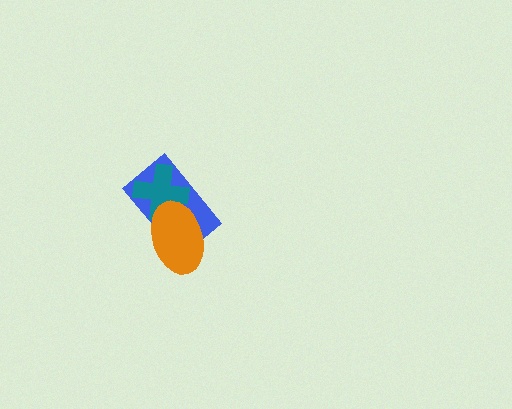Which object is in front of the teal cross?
The orange ellipse is in front of the teal cross.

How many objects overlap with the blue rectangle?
2 objects overlap with the blue rectangle.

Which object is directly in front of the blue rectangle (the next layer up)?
The teal cross is directly in front of the blue rectangle.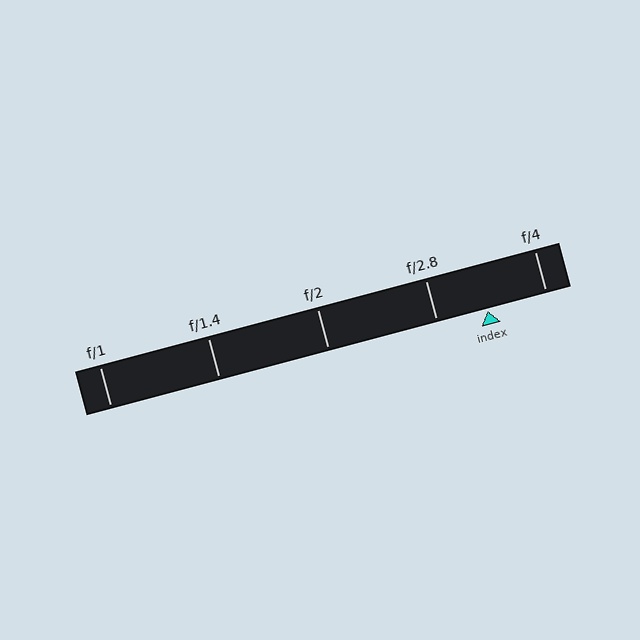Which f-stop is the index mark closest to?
The index mark is closest to f/2.8.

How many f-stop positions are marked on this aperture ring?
There are 5 f-stop positions marked.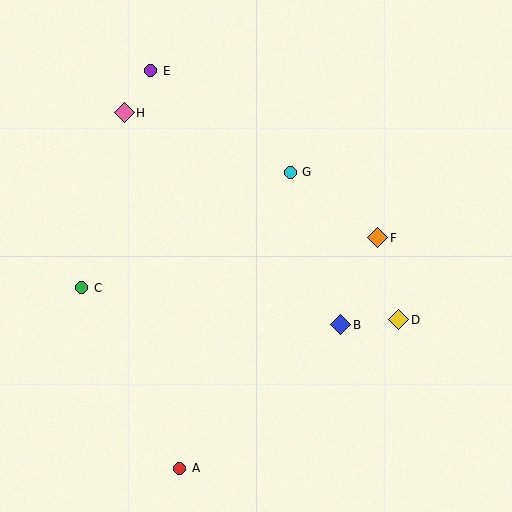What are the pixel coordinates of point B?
Point B is at (341, 325).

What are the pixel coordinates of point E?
Point E is at (151, 71).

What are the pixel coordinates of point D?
Point D is at (399, 320).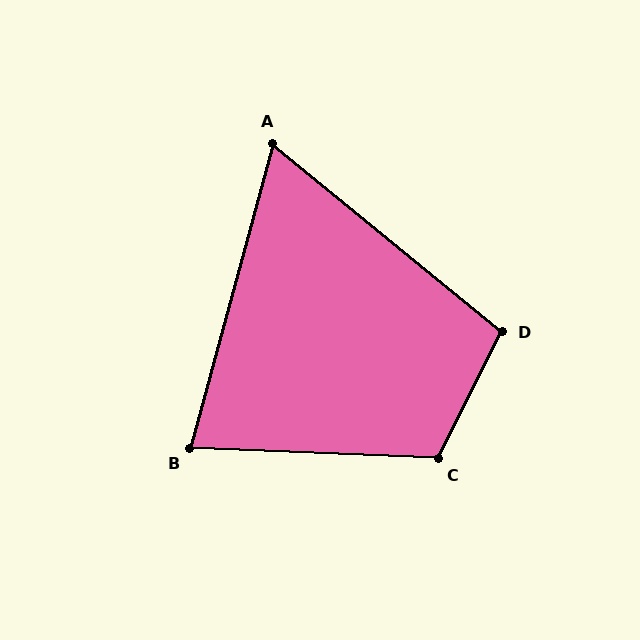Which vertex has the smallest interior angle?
A, at approximately 66 degrees.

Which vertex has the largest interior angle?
C, at approximately 114 degrees.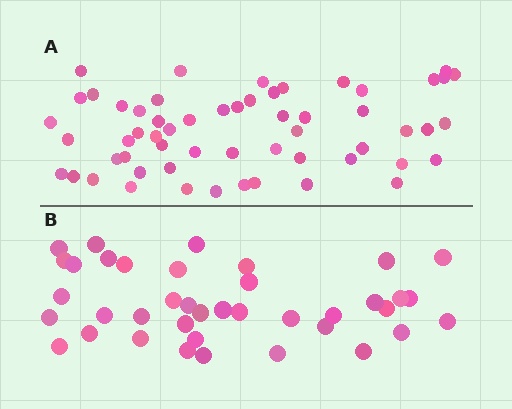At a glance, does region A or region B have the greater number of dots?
Region A (the top region) has more dots.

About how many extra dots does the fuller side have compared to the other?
Region A has approximately 20 more dots than region B.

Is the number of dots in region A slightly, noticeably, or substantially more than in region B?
Region A has substantially more. The ratio is roughly 1.5 to 1.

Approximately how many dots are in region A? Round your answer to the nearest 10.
About 60 dots. (The exact count is 57, which rounds to 60.)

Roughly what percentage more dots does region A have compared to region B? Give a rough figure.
About 45% more.